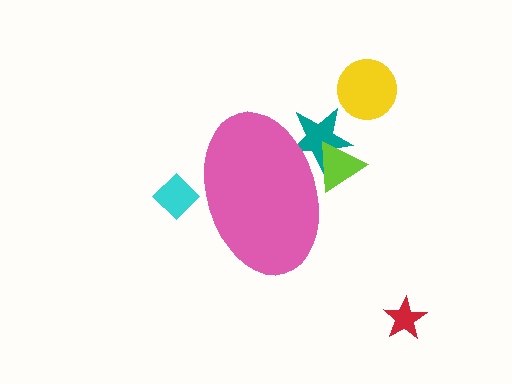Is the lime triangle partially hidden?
Yes, the lime triangle is partially hidden behind the pink ellipse.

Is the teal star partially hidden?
Yes, the teal star is partially hidden behind the pink ellipse.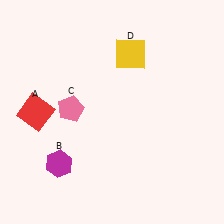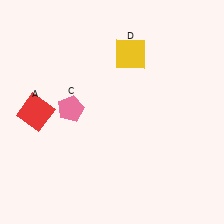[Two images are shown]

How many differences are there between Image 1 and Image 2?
There is 1 difference between the two images.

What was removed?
The magenta hexagon (B) was removed in Image 2.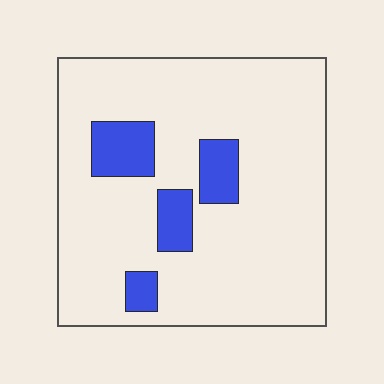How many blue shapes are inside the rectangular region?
4.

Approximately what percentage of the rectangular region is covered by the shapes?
Approximately 15%.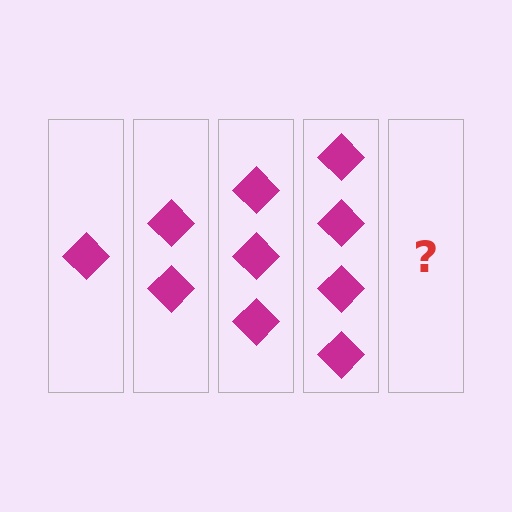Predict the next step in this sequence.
The next step is 5 diamonds.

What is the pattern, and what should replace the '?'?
The pattern is that each step adds one more diamond. The '?' should be 5 diamonds.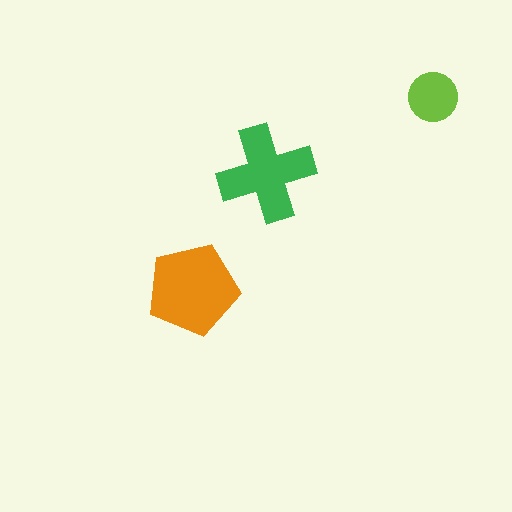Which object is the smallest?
The lime circle.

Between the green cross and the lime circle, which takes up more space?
The green cross.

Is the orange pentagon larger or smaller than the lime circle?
Larger.